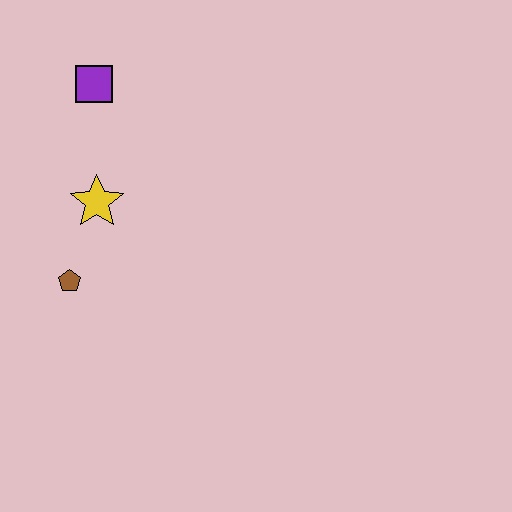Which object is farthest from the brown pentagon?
The purple square is farthest from the brown pentagon.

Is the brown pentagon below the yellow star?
Yes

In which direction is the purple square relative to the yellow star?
The purple square is above the yellow star.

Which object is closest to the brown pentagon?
The yellow star is closest to the brown pentagon.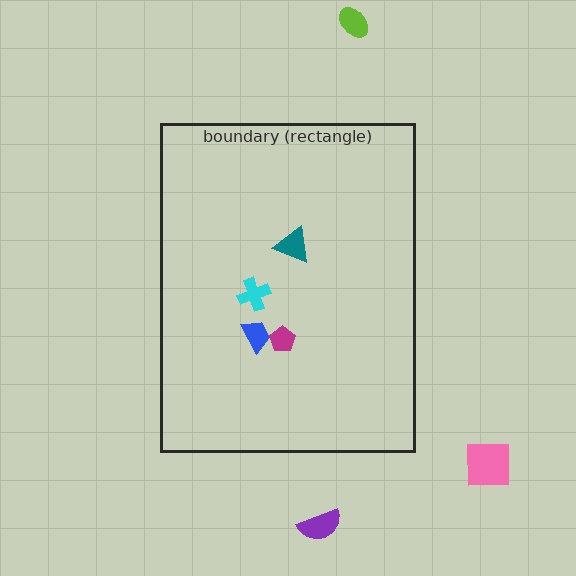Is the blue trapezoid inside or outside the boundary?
Inside.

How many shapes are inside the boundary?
4 inside, 3 outside.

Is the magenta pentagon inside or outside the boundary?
Inside.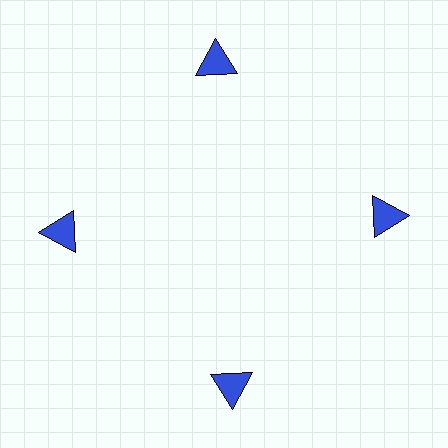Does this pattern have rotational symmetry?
Yes, this pattern has 4-fold rotational symmetry. It looks the same after rotating 90 degrees around the center.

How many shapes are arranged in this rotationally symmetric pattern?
There are 4 shapes, arranged in 4 groups of 1.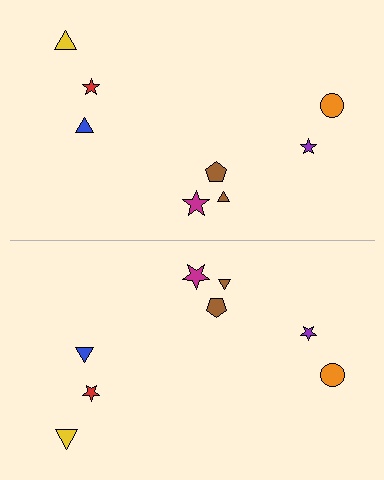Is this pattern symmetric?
Yes, this pattern has bilateral (reflection) symmetry.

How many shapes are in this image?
There are 16 shapes in this image.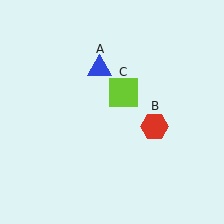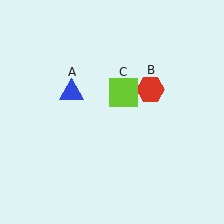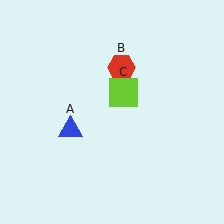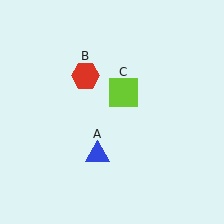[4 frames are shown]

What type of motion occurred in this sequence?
The blue triangle (object A), red hexagon (object B) rotated counterclockwise around the center of the scene.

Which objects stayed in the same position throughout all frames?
Lime square (object C) remained stationary.